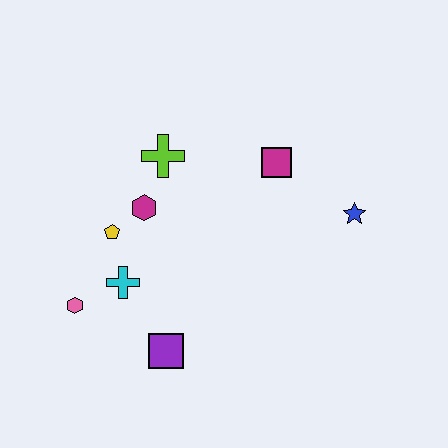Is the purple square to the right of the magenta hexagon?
Yes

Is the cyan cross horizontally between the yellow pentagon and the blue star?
Yes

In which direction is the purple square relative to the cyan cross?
The purple square is below the cyan cross.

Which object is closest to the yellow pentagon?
The magenta hexagon is closest to the yellow pentagon.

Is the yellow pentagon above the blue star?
No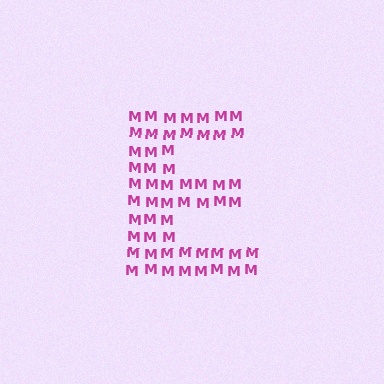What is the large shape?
The large shape is the letter E.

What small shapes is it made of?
It is made of small letter M's.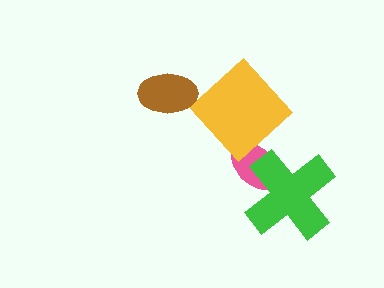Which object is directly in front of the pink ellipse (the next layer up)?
The green cross is directly in front of the pink ellipse.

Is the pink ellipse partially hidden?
Yes, it is partially covered by another shape.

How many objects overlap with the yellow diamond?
1 object overlaps with the yellow diamond.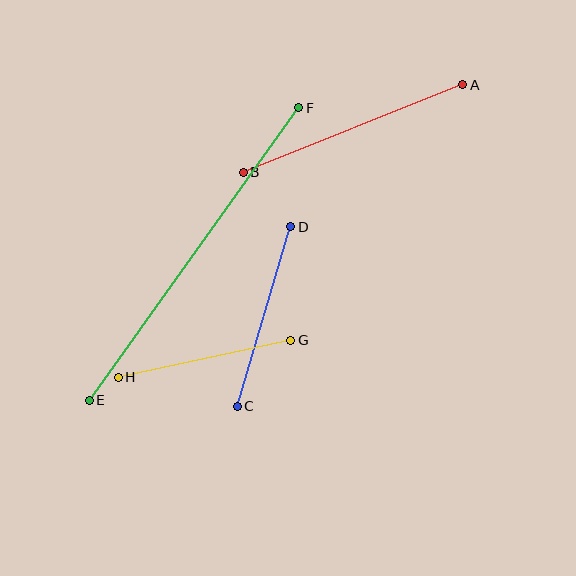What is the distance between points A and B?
The distance is approximately 236 pixels.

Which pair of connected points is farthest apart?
Points E and F are farthest apart.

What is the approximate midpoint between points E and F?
The midpoint is at approximately (194, 254) pixels.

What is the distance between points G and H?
The distance is approximately 176 pixels.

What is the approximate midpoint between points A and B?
The midpoint is at approximately (353, 128) pixels.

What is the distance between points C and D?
The distance is approximately 187 pixels.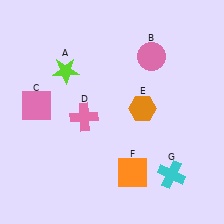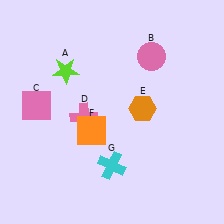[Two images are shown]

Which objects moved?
The objects that moved are: the orange square (F), the cyan cross (G).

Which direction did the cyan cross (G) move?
The cyan cross (G) moved left.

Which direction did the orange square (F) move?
The orange square (F) moved up.